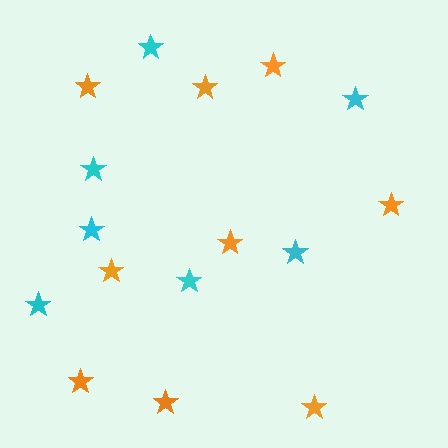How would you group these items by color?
There are 2 groups: one group of cyan stars (7) and one group of orange stars (9).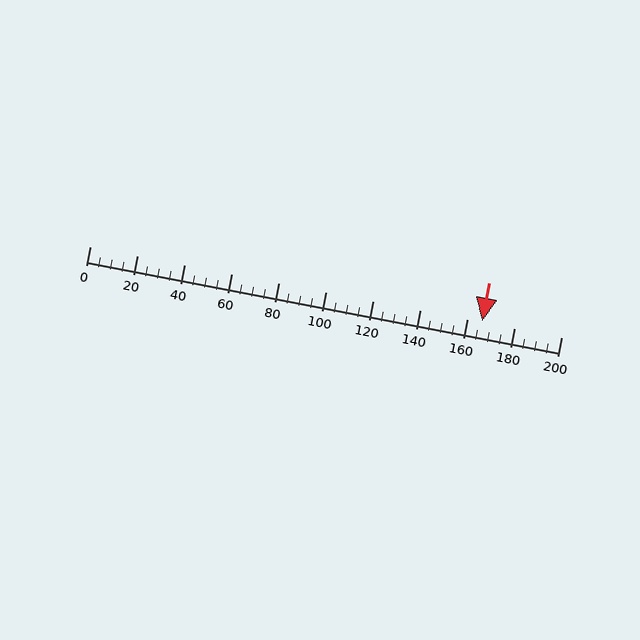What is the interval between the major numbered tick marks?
The major tick marks are spaced 20 units apart.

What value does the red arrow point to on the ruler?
The red arrow points to approximately 166.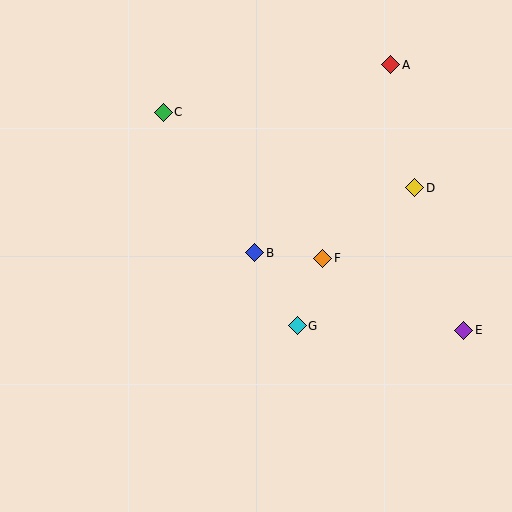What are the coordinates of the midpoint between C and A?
The midpoint between C and A is at (277, 88).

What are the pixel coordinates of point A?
Point A is at (391, 65).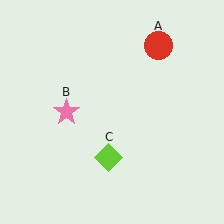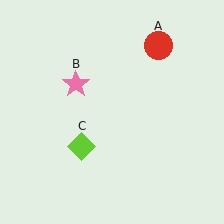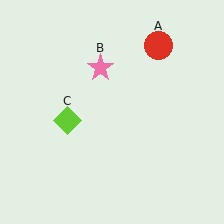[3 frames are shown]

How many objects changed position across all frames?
2 objects changed position: pink star (object B), lime diamond (object C).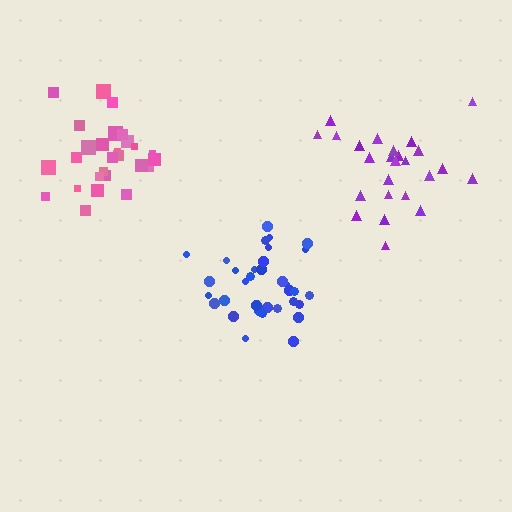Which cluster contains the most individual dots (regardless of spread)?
Blue (34).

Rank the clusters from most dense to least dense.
blue, pink, purple.